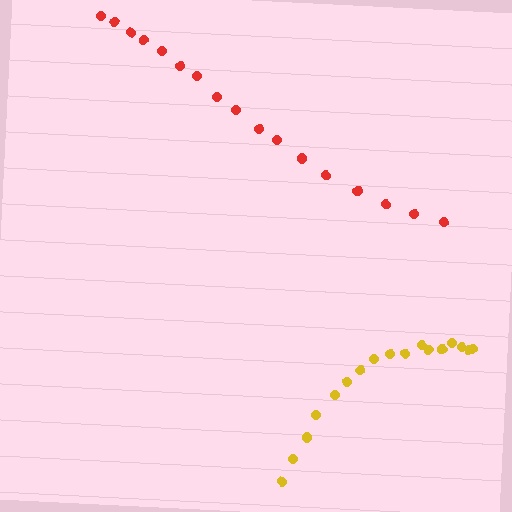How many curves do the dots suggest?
There are 2 distinct paths.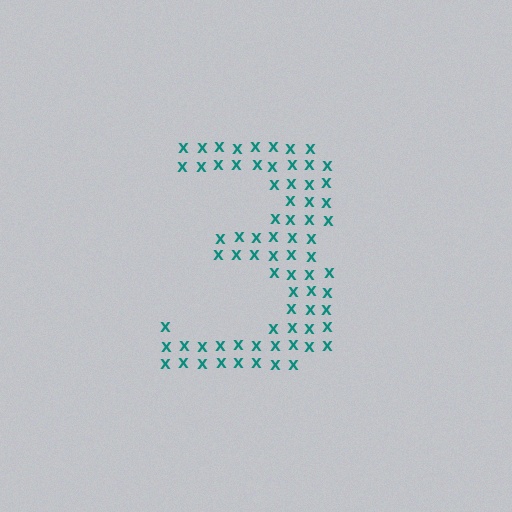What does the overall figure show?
The overall figure shows the digit 3.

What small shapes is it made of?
It is made of small letter X's.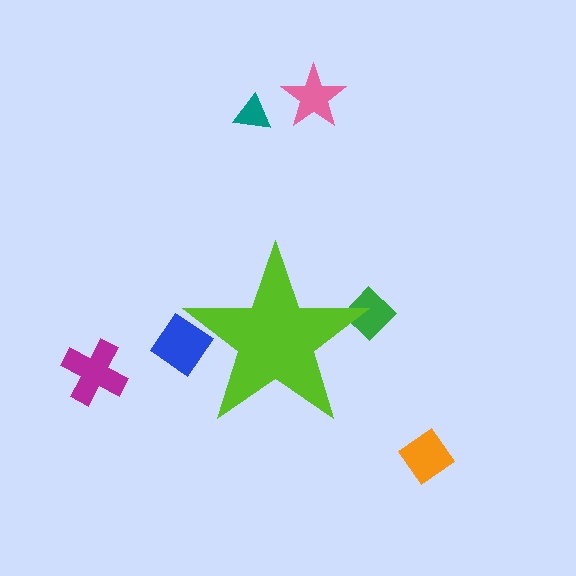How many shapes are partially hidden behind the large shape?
2 shapes are partially hidden.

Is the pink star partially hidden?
No, the pink star is fully visible.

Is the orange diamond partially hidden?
No, the orange diamond is fully visible.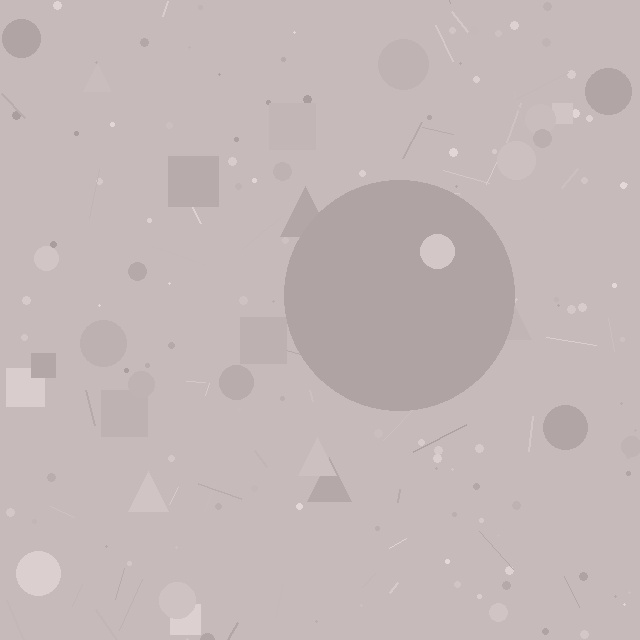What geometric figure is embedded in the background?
A circle is embedded in the background.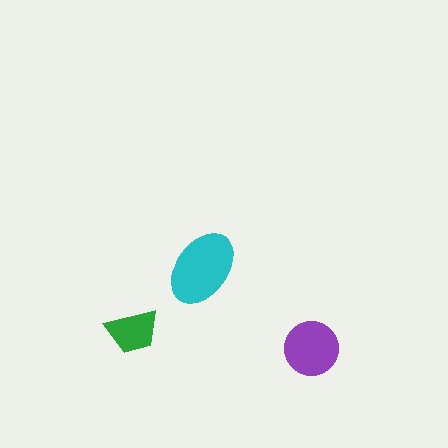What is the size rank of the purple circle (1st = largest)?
2nd.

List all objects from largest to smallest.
The cyan ellipse, the purple circle, the green trapezoid.